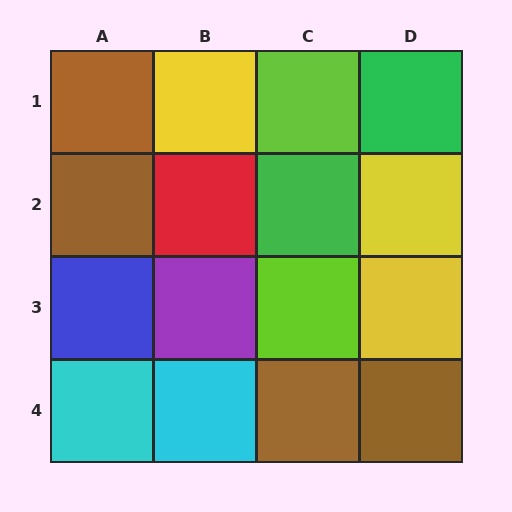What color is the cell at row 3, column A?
Blue.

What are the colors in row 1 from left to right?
Brown, yellow, lime, green.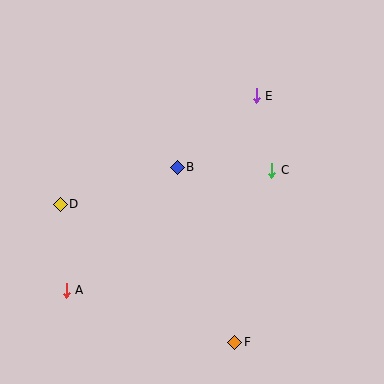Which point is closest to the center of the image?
Point B at (177, 167) is closest to the center.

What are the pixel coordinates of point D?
Point D is at (60, 204).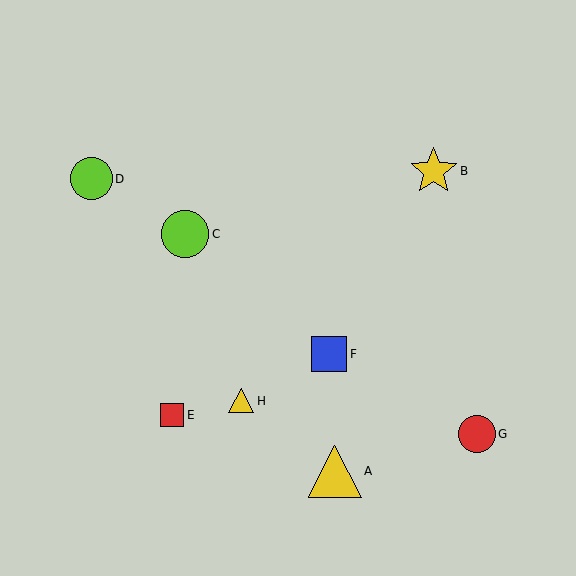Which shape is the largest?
The yellow triangle (labeled A) is the largest.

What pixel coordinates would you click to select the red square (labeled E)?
Click at (172, 415) to select the red square E.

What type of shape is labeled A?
Shape A is a yellow triangle.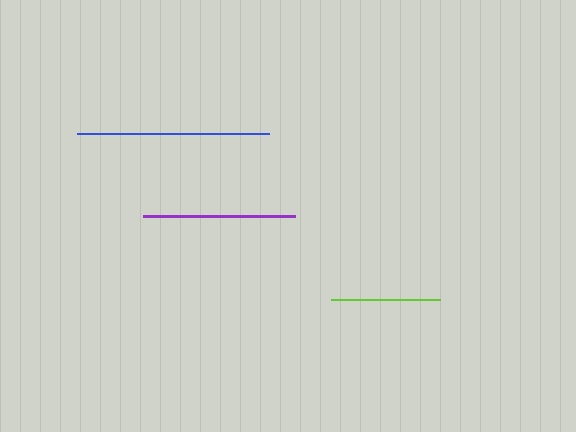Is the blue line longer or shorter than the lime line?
The blue line is longer than the lime line.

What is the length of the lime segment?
The lime segment is approximately 109 pixels long.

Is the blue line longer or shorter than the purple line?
The blue line is longer than the purple line.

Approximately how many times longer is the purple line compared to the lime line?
The purple line is approximately 1.4 times the length of the lime line.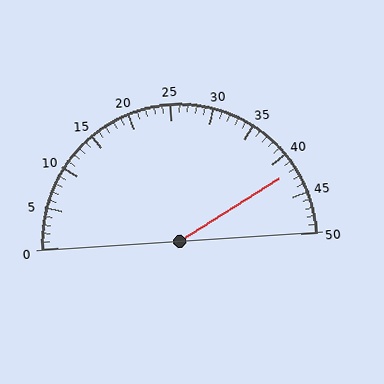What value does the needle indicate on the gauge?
The needle indicates approximately 42.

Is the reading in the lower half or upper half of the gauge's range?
The reading is in the upper half of the range (0 to 50).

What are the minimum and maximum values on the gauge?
The gauge ranges from 0 to 50.